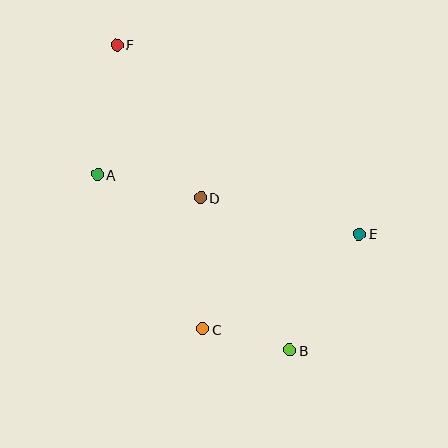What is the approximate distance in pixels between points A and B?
The distance between A and B is approximately 260 pixels.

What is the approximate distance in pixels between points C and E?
The distance between C and E is approximately 183 pixels.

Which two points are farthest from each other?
Points B and F are farthest from each other.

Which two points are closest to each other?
Points B and C are closest to each other.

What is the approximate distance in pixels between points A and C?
The distance between A and C is approximately 187 pixels.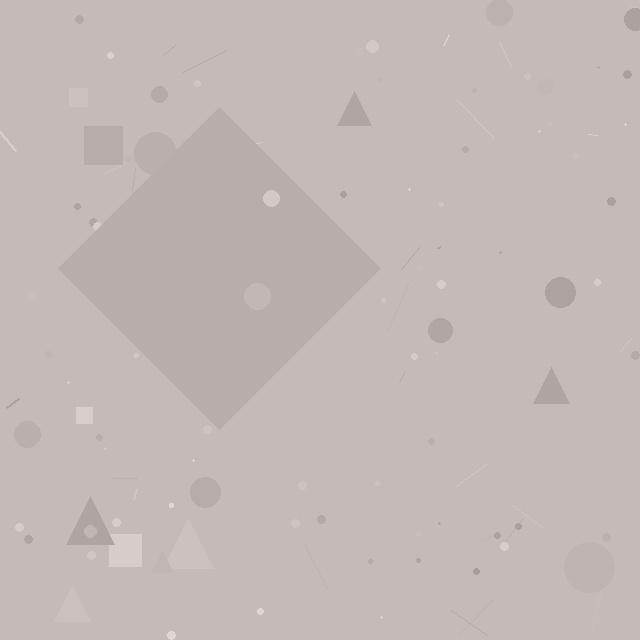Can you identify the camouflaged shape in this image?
The camouflaged shape is a diamond.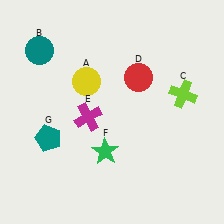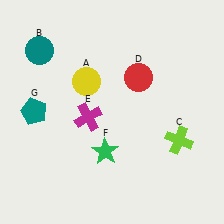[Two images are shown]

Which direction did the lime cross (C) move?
The lime cross (C) moved down.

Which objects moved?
The objects that moved are: the lime cross (C), the teal pentagon (G).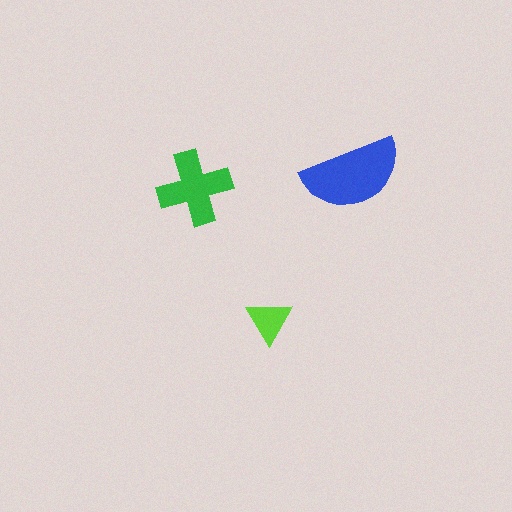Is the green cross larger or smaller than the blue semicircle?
Smaller.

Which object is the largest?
The blue semicircle.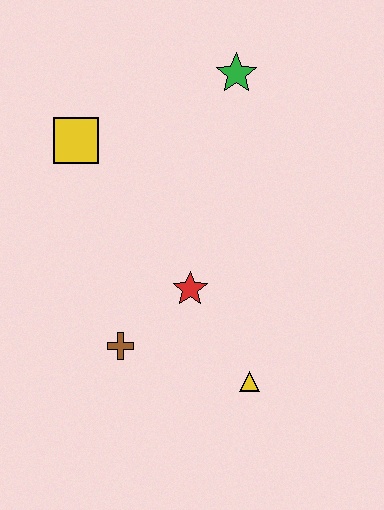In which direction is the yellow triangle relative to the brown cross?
The yellow triangle is to the right of the brown cross.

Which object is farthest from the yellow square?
The yellow triangle is farthest from the yellow square.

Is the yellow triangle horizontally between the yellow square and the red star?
No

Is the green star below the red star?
No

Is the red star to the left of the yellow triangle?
Yes